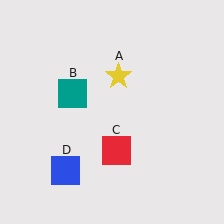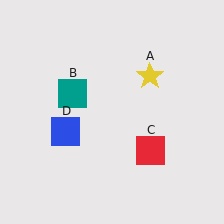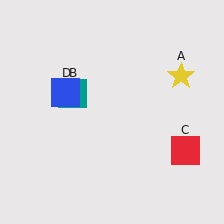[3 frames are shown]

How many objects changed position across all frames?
3 objects changed position: yellow star (object A), red square (object C), blue square (object D).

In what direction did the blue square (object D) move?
The blue square (object D) moved up.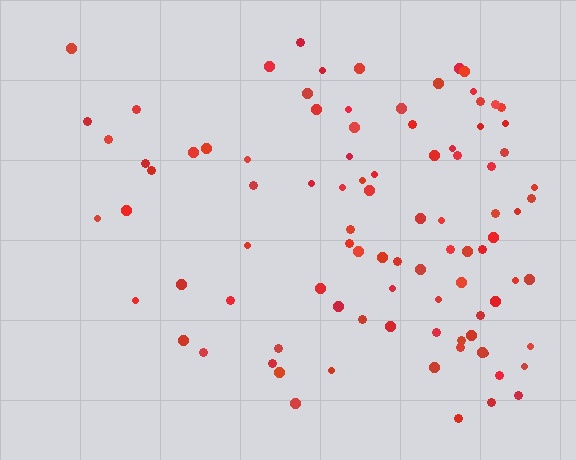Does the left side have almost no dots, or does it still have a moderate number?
Still a moderate number, just noticeably fewer than the right.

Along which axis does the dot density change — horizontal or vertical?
Horizontal.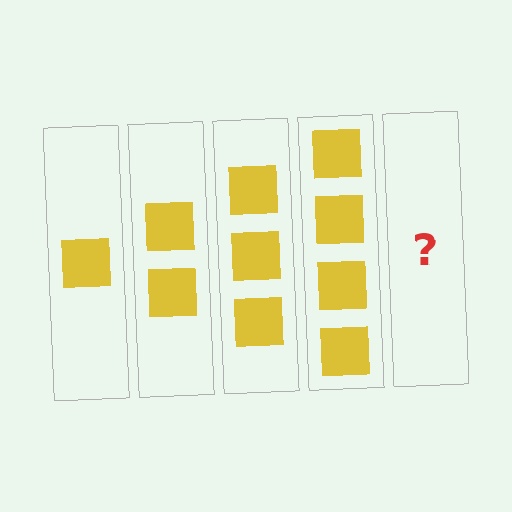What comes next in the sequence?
The next element should be 5 squares.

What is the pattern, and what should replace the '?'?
The pattern is that each step adds one more square. The '?' should be 5 squares.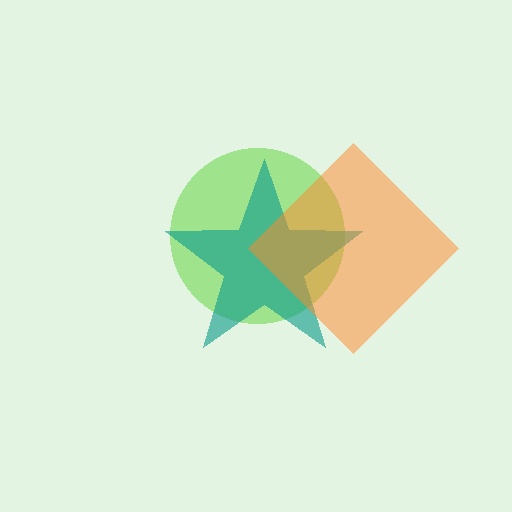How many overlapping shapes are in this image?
There are 3 overlapping shapes in the image.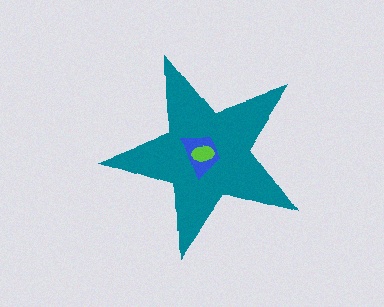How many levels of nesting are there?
3.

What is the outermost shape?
The teal star.